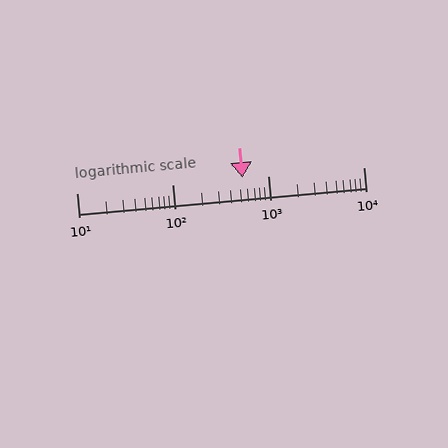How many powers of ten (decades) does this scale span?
The scale spans 3 decades, from 10 to 10000.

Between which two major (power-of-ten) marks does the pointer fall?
The pointer is between 100 and 1000.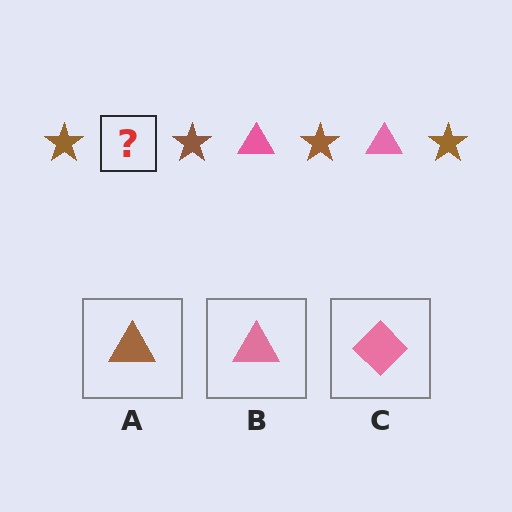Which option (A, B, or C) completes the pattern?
B.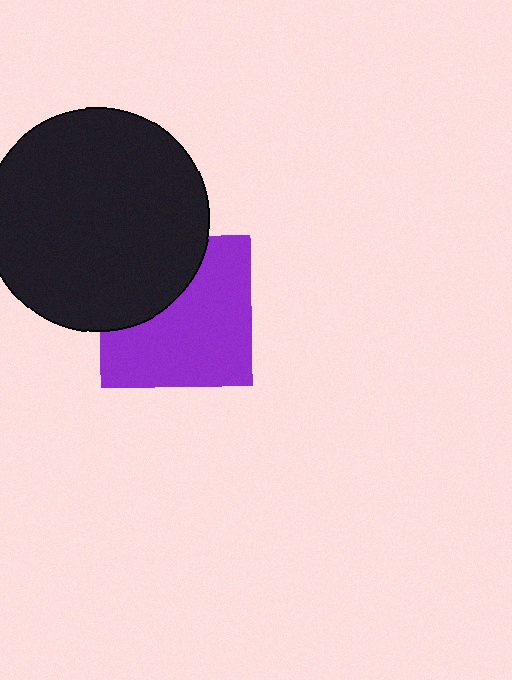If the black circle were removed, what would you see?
You would see the complete purple square.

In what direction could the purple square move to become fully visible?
The purple square could move down. That would shift it out from behind the black circle entirely.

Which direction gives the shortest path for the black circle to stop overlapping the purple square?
Moving up gives the shortest separation.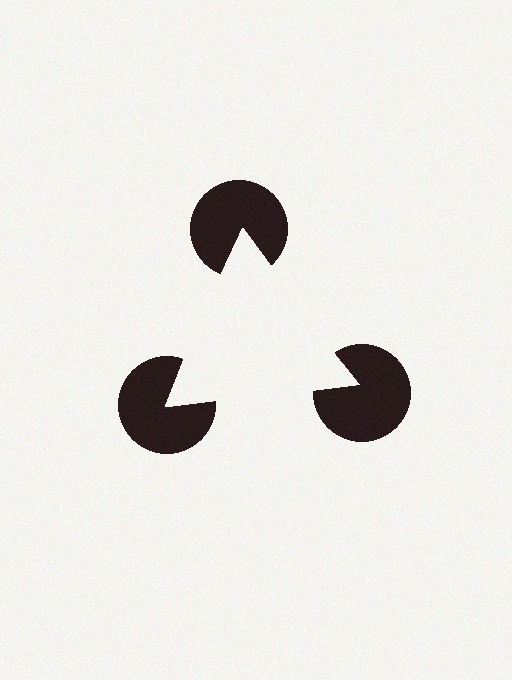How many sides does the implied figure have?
3 sides.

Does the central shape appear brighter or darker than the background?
It typically appears slightly brighter than the background, even though no actual brightness change is drawn.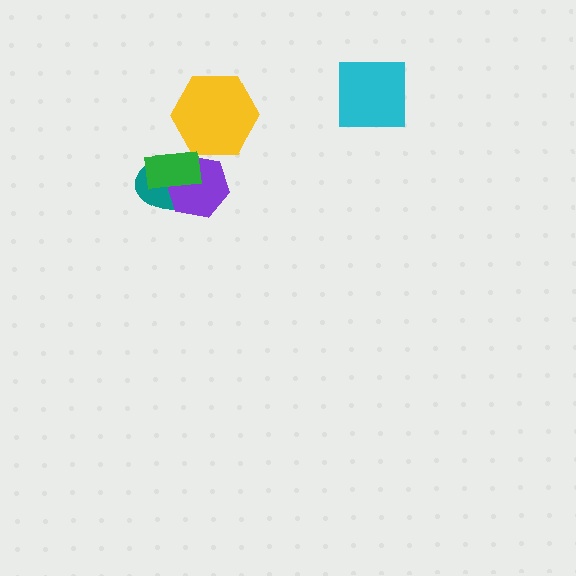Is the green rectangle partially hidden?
No, no other shape covers it.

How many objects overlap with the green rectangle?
2 objects overlap with the green rectangle.